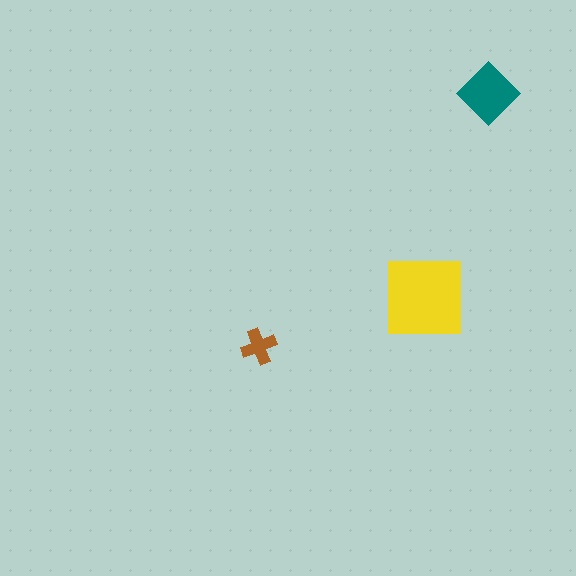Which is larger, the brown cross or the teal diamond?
The teal diamond.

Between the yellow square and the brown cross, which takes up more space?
The yellow square.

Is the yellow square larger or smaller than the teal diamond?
Larger.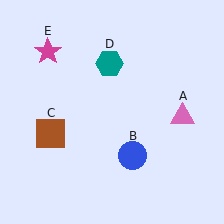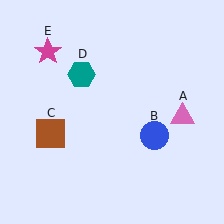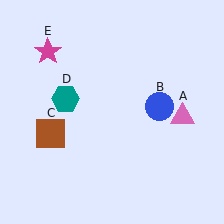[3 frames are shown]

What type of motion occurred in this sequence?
The blue circle (object B), teal hexagon (object D) rotated counterclockwise around the center of the scene.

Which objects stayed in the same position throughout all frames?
Pink triangle (object A) and brown square (object C) and magenta star (object E) remained stationary.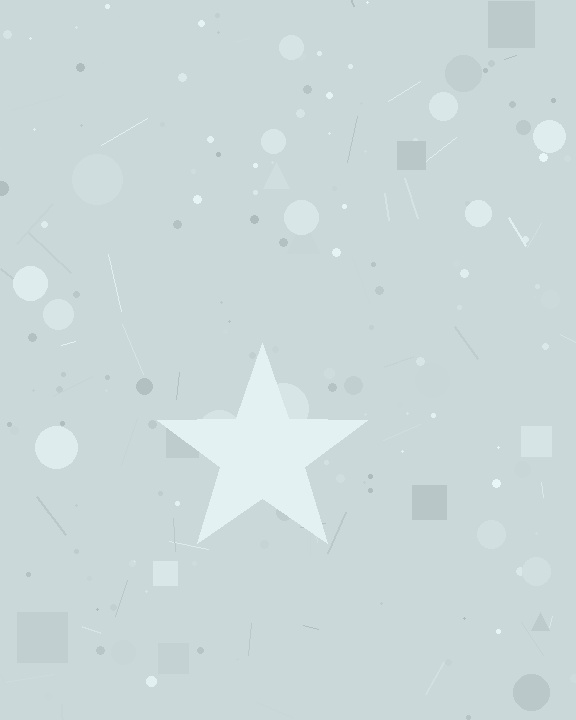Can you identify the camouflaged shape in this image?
The camouflaged shape is a star.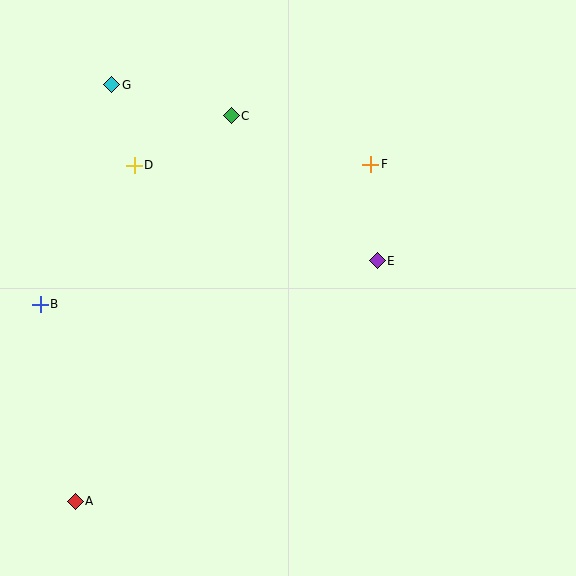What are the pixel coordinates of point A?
Point A is at (75, 501).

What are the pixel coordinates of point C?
Point C is at (231, 116).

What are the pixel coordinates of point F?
Point F is at (371, 164).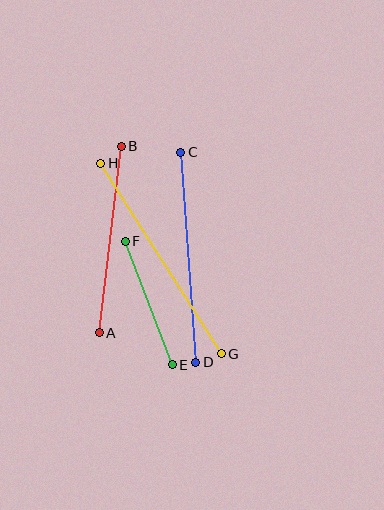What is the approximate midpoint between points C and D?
The midpoint is at approximately (188, 257) pixels.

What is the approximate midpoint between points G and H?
The midpoint is at approximately (161, 258) pixels.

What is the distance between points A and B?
The distance is approximately 188 pixels.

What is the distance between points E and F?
The distance is approximately 132 pixels.